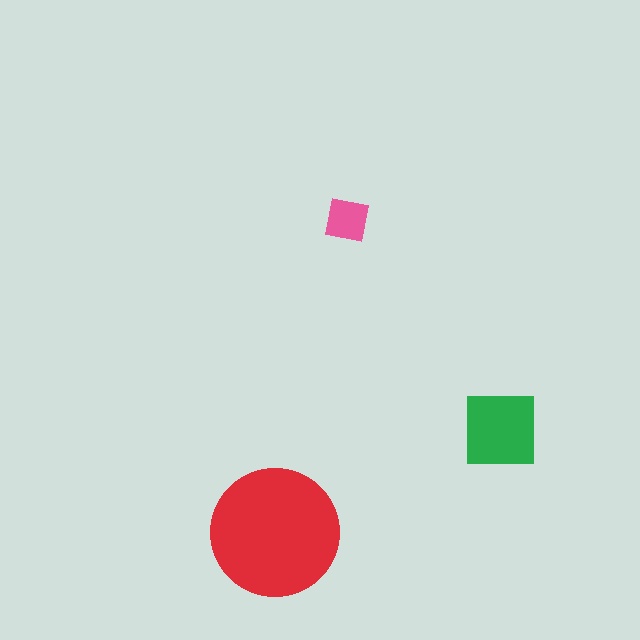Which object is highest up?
The pink square is topmost.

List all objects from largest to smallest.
The red circle, the green square, the pink square.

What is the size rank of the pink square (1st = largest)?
3rd.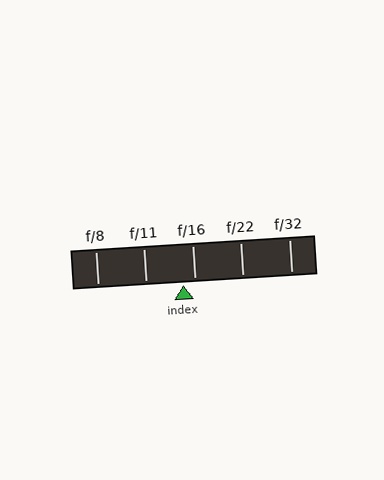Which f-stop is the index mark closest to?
The index mark is closest to f/16.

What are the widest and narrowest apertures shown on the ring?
The widest aperture shown is f/8 and the narrowest is f/32.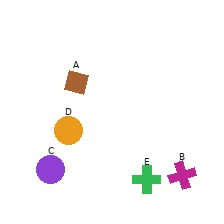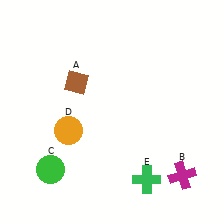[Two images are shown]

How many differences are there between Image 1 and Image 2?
There is 1 difference between the two images.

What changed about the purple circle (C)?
In Image 1, C is purple. In Image 2, it changed to green.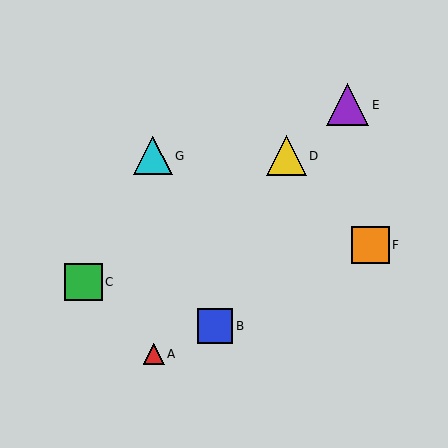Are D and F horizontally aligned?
No, D is at y≈156 and F is at y≈245.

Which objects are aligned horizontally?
Objects D, G are aligned horizontally.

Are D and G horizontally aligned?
Yes, both are at y≈156.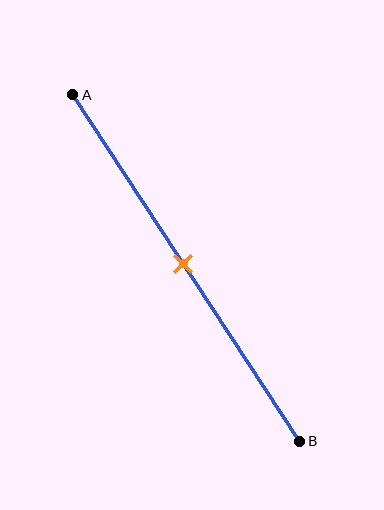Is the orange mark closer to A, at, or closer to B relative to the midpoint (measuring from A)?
The orange mark is approximately at the midpoint of segment AB.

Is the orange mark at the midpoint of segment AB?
Yes, the mark is approximately at the midpoint.